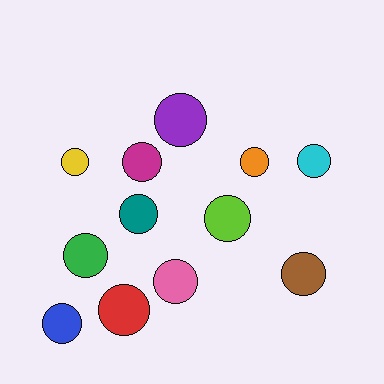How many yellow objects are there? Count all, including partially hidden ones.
There is 1 yellow object.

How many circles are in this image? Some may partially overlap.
There are 12 circles.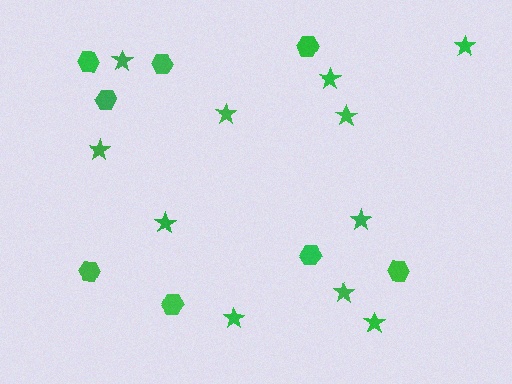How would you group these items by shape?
There are 2 groups: one group of hexagons (8) and one group of stars (11).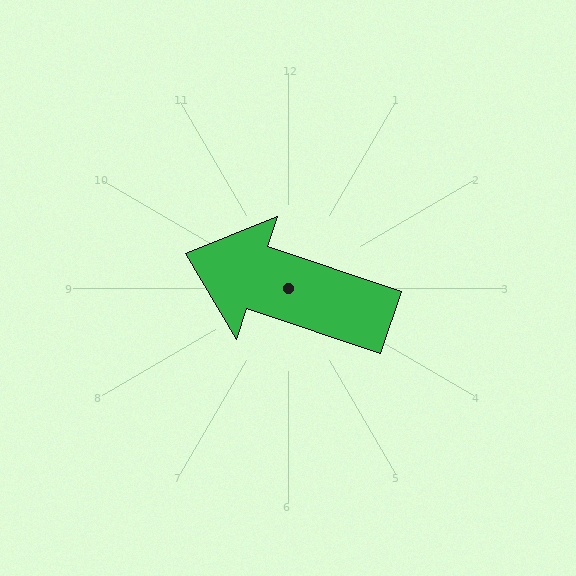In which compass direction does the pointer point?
West.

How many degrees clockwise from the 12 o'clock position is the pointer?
Approximately 289 degrees.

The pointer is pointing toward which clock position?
Roughly 10 o'clock.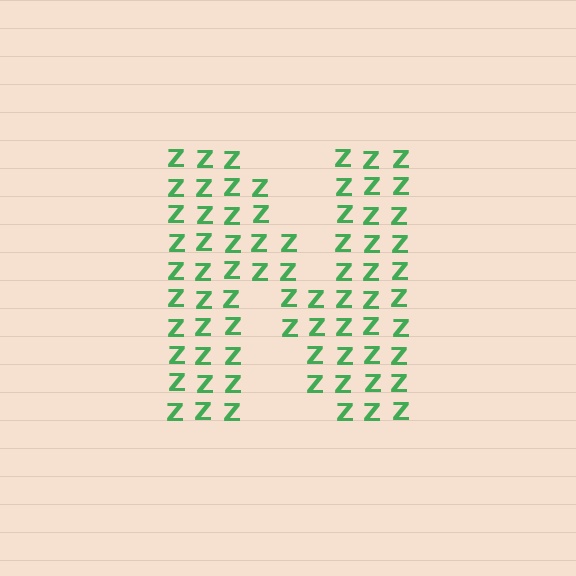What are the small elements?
The small elements are letter Z's.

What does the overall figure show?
The overall figure shows the letter N.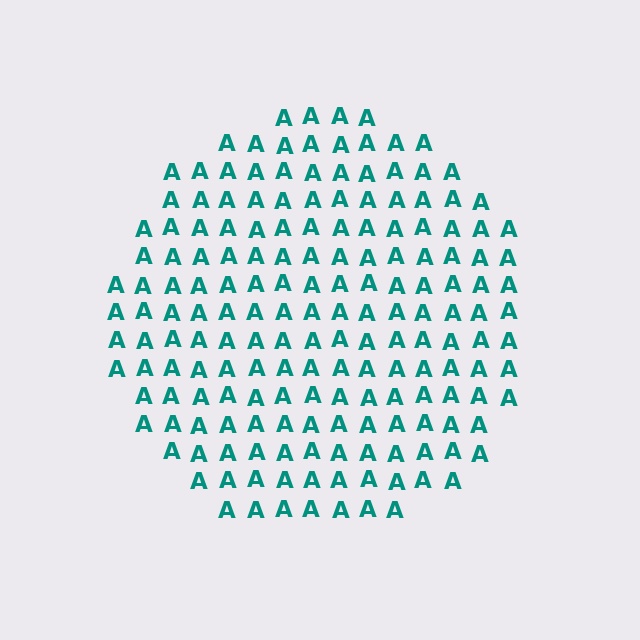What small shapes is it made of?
It is made of small letter A's.